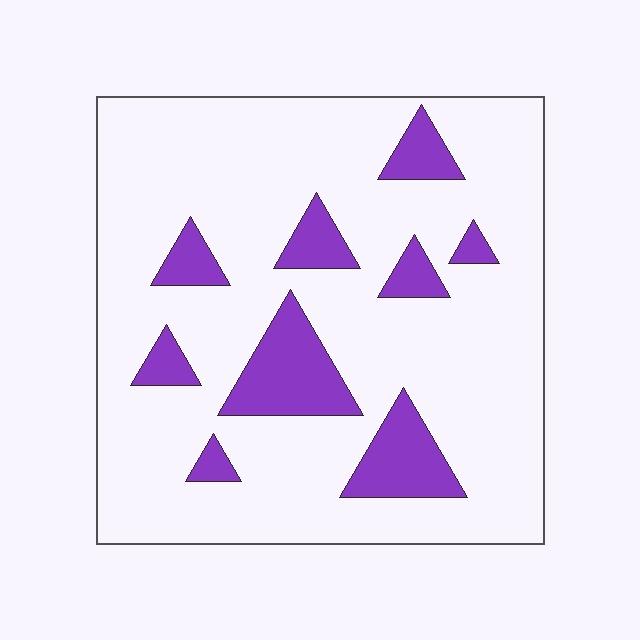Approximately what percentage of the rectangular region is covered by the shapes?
Approximately 15%.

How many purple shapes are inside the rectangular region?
9.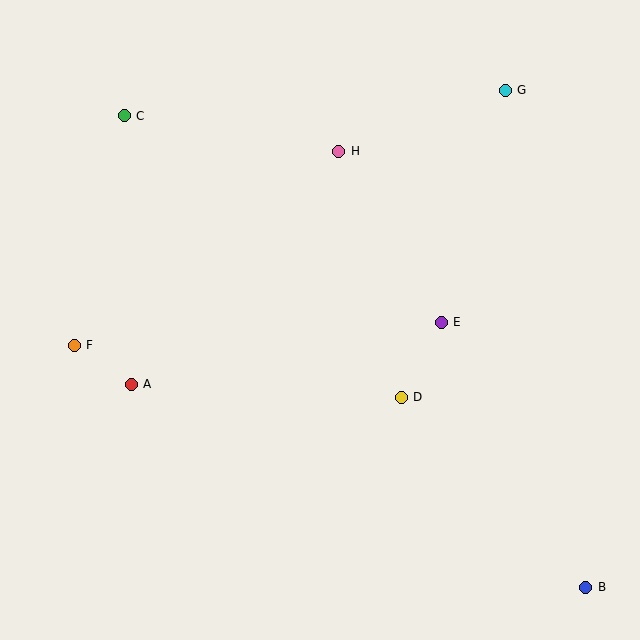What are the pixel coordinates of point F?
Point F is at (74, 345).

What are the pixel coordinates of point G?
Point G is at (505, 90).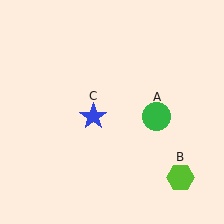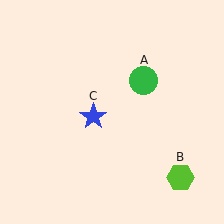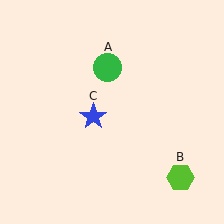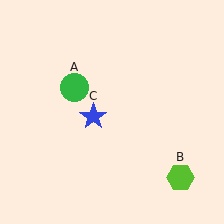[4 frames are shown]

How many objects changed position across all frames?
1 object changed position: green circle (object A).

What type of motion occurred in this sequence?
The green circle (object A) rotated counterclockwise around the center of the scene.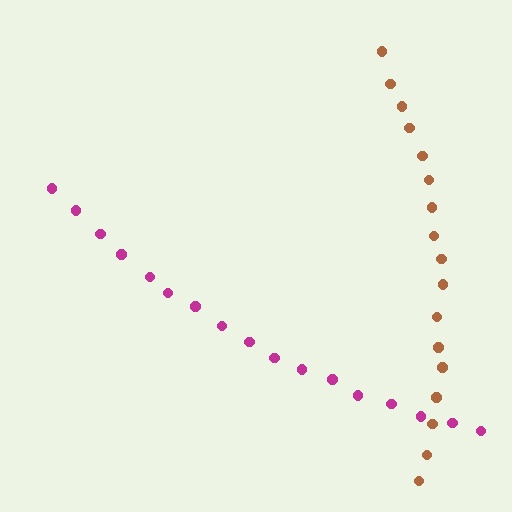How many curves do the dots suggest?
There are 2 distinct paths.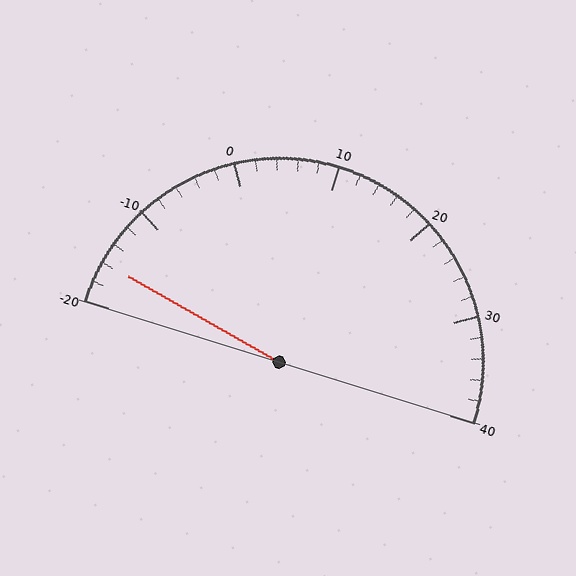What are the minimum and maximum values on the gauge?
The gauge ranges from -20 to 40.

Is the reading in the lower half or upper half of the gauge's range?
The reading is in the lower half of the range (-20 to 40).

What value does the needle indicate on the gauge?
The needle indicates approximately -16.